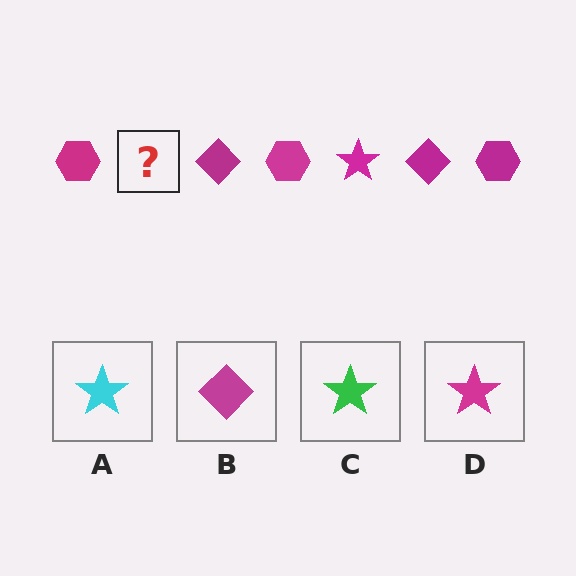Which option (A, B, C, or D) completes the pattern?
D.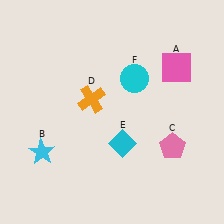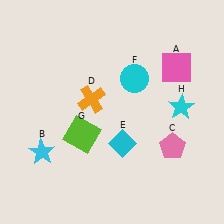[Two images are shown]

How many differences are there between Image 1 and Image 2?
There are 2 differences between the two images.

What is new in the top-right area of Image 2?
A cyan star (H) was added in the top-right area of Image 2.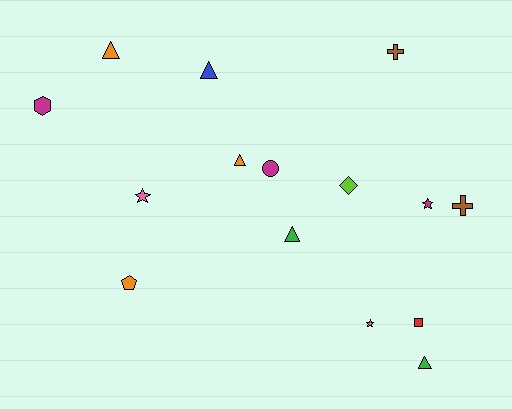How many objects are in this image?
There are 15 objects.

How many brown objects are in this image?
There are 2 brown objects.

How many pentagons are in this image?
There is 1 pentagon.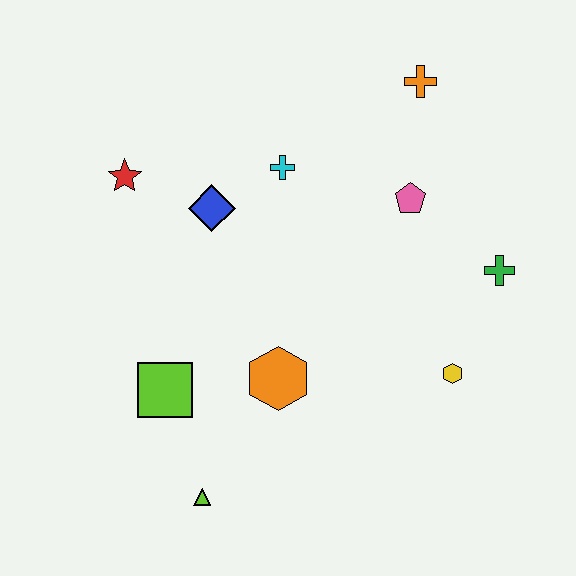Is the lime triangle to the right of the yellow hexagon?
No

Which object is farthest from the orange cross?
The lime triangle is farthest from the orange cross.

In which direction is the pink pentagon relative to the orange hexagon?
The pink pentagon is above the orange hexagon.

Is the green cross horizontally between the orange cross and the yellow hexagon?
No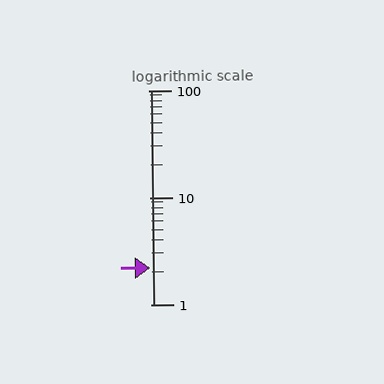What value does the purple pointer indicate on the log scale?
The pointer indicates approximately 2.2.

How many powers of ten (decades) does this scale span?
The scale spans 2 decades, from 1 to 100.